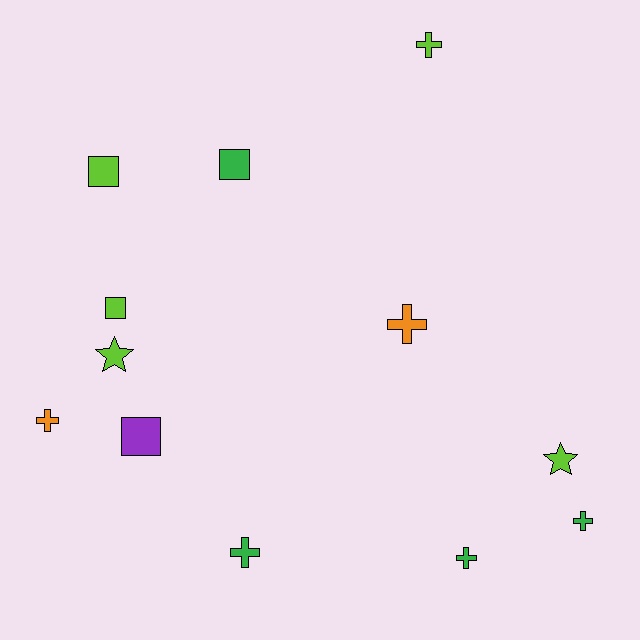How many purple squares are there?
There is 1 purple square.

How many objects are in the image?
There are 12 objects.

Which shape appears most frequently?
Cross, with 6 objects.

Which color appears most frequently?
Lime, with 5 objects.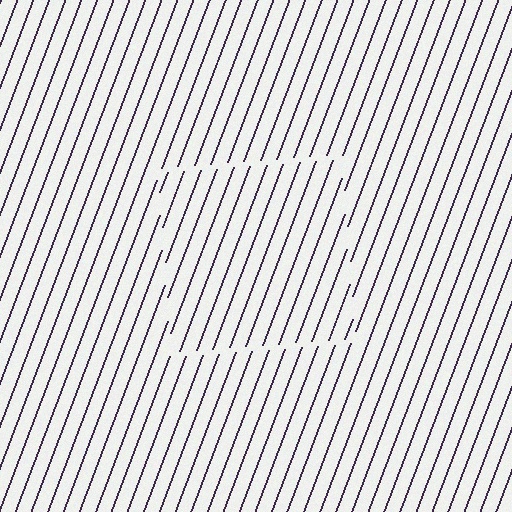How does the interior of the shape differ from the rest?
The interior of the shape contains the same grating, shifted by half a period — the contour is defined by the phase discontinuity where line-ends from the inner and outer gratings abut.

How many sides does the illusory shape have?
4 sides — the line-ends trace a square.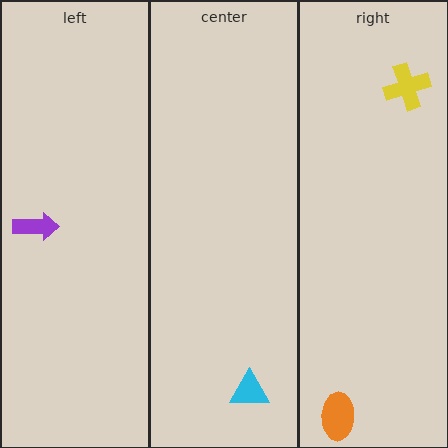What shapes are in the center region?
The cyan triangle.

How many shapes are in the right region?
2.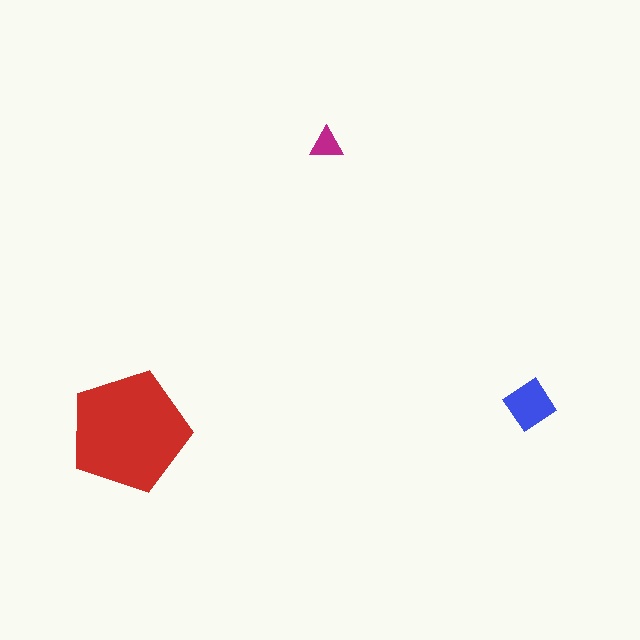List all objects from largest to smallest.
The red pentagon, the blue diamond, the magenta triangle.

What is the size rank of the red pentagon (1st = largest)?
1st.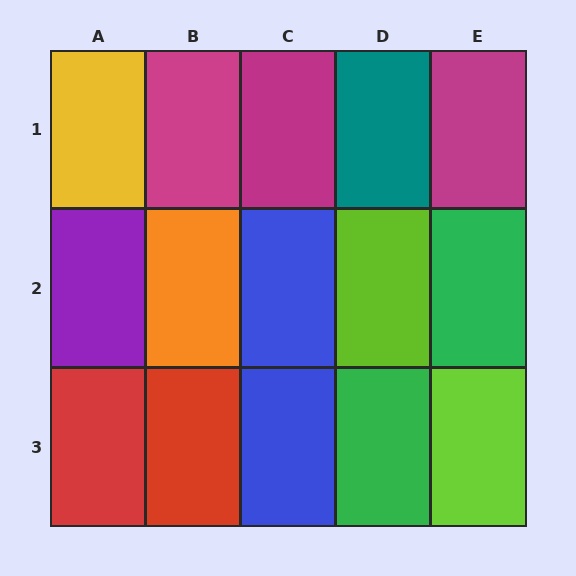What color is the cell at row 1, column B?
Magenta.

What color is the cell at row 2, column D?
Lime.